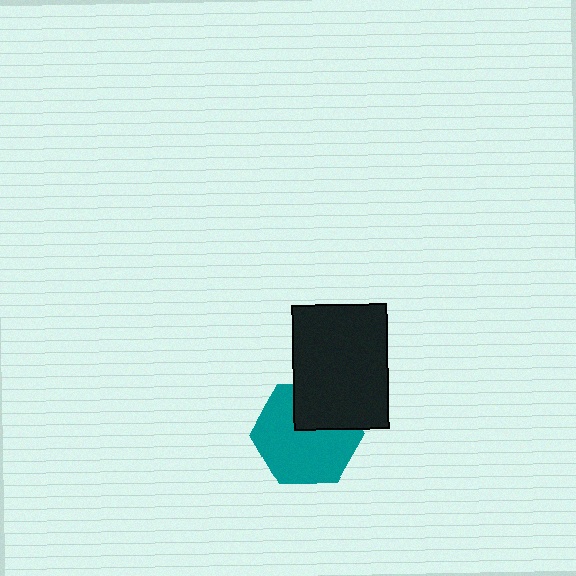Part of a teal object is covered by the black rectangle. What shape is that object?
It is a hexagon.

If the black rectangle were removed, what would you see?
You would see the complete teal hexagon.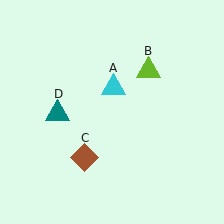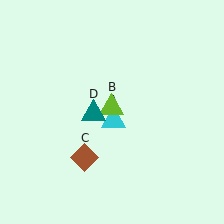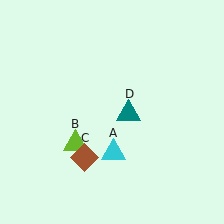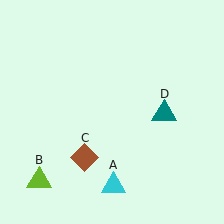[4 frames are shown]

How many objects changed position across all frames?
3 objects changed position: cyan triangle (object A), lime triangle (object B), teal triangle (object D).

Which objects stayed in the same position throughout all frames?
Brown diamond (object C) remained stationary.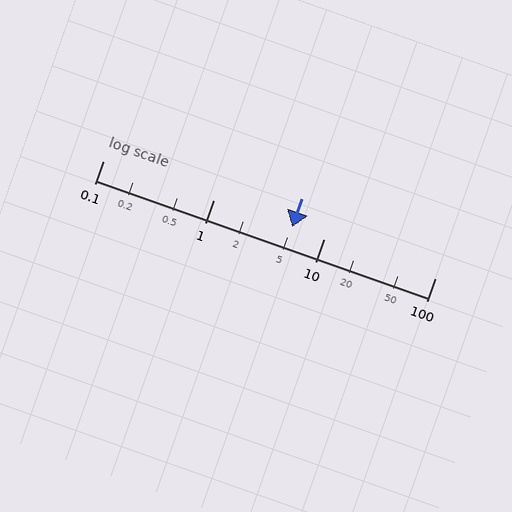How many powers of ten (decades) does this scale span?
The scale spans 3 decades, from 0.1 to 100.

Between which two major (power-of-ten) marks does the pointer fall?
The pointer is between 1 and 10.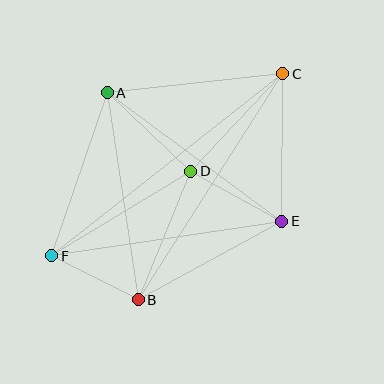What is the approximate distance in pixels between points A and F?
The distance between A and F is approximately 172 pixels.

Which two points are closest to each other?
Points B and F are closest to each other.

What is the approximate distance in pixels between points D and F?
The distance between D and F is approximately 163 pixels.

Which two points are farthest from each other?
Points C and F are farthest from each other.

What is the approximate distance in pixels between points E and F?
The distance between E and F is approximately 233 pixels.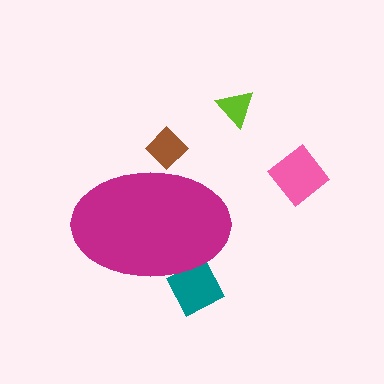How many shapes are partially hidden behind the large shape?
2 shapes are partially hidden.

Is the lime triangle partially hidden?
No, the lime triangle is fully visible.